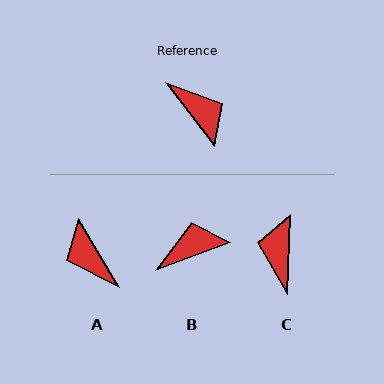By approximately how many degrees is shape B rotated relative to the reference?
Approximately 74 degrees counter-clockwise.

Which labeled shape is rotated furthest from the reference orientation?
A, about 174 degrees away.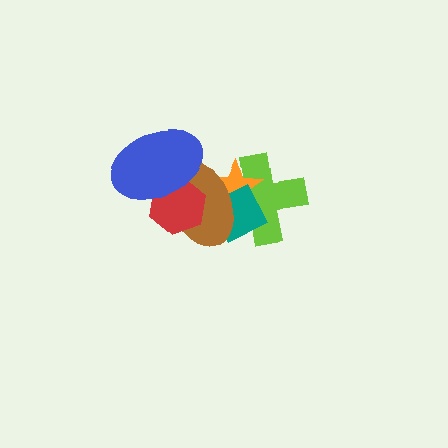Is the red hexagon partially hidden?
Yes, it is partially covered by another shape.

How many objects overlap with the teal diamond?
3 objects overlap with the teal diamond.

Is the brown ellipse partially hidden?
Yes, it is partially covered by another shape.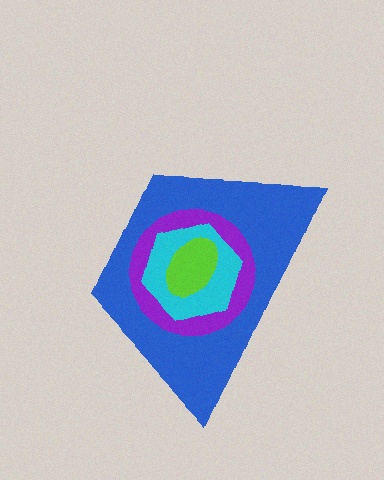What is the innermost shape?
The lime ellipse.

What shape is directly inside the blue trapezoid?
The purple circle.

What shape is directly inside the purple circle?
The cyan hexagon.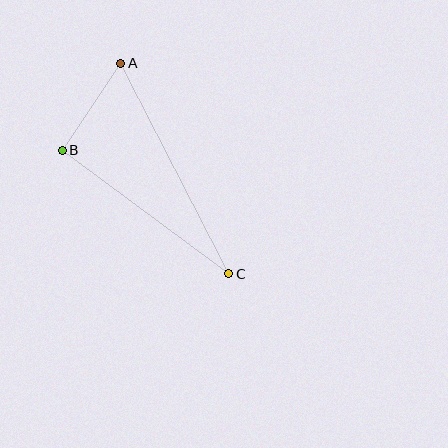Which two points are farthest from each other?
Points A and C are farthest from each other.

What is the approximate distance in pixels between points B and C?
The distance between B and C is approximately 208 pixels.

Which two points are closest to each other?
Points A and B are closest to each other.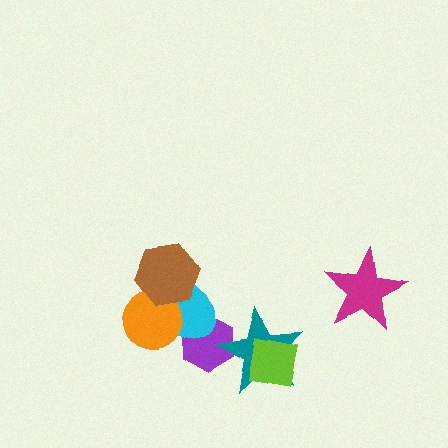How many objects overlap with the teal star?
2 objects overlap with the teal star.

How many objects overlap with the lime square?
1 object overlaps with the lime square.